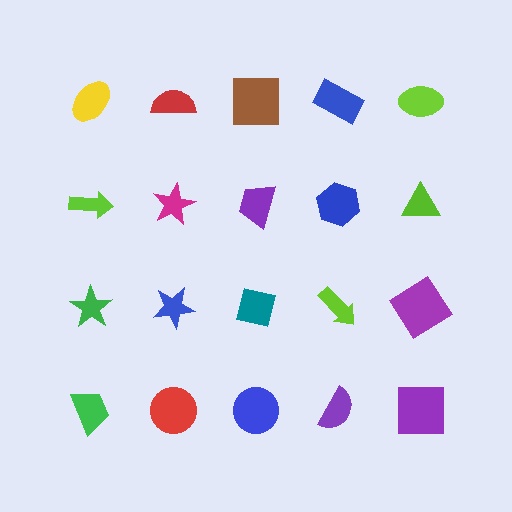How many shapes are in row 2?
5 shapes.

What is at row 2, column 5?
A lime triangle.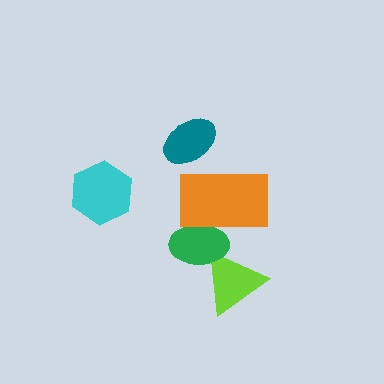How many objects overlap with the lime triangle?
1 object overlaps with the lime triangle.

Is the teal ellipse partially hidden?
No, no other shape covers it.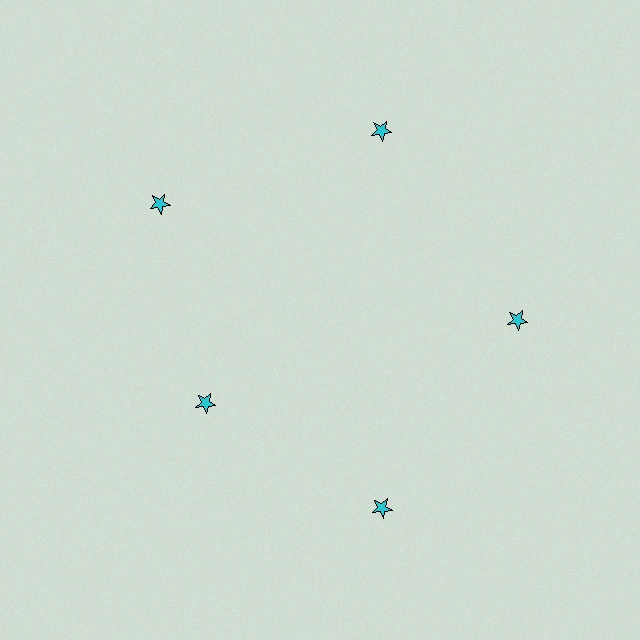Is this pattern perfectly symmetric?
No. The 5 cyan stars are arranged in a ring, but one element near the 8 o'clock position is pulled inward toward the center, breaking the 5-fold rotational symmetry.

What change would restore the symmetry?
The symmetry would be restored by moving it outward, back onto the ring so that all 5 stars sit at equal angles and equal distance from the center.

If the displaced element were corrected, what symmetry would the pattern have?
It would have 5-fold rotational symmetry — the pattern would map onto itself every 72 degrees.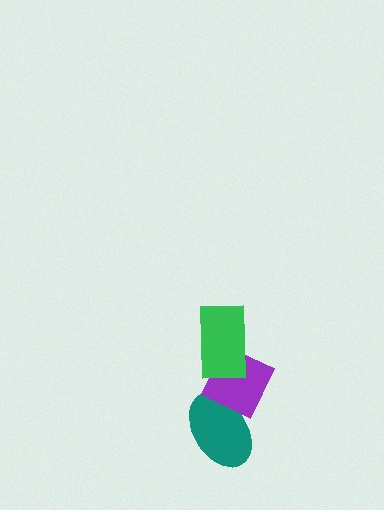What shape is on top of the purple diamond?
The green rectangle is on top of the purple diamond.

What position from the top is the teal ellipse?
The teal ellipse is 3rd from the top.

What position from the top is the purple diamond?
The purple diamond is 2nd from the top.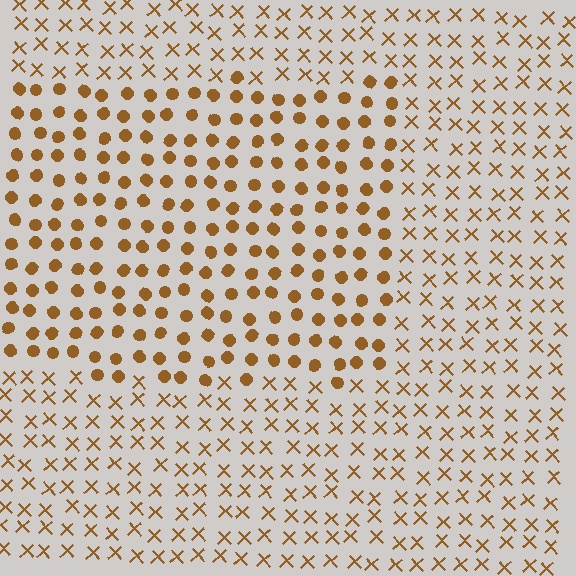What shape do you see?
I see a rectangle.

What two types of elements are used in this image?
The image uses circles inside the rectangle region and X marks outside it.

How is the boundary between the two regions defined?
The boundary is defined by a change in element shape: circles inside vs. X marks outside. All elements share the same color and spacing.